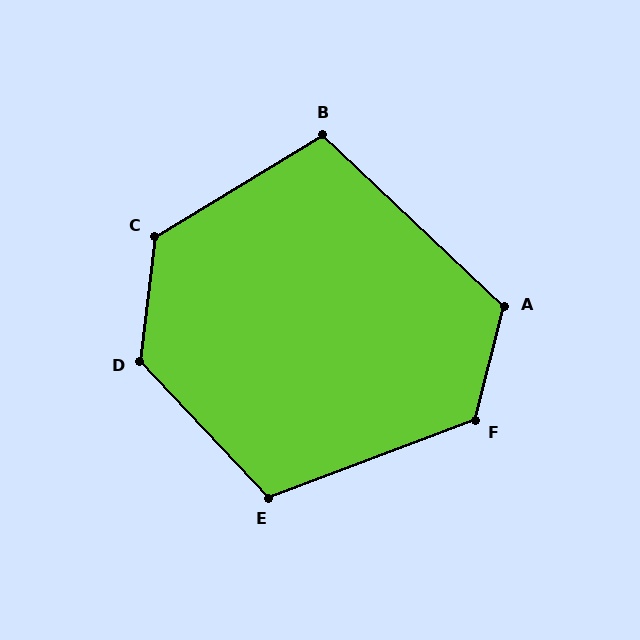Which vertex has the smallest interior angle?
B, at approximately 106 degrees.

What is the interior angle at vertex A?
Approximately 119 degrees (obtuse).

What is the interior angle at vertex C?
Approximately 128 degrees (obtuse).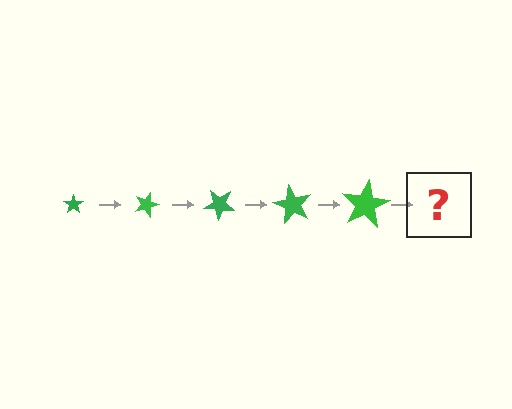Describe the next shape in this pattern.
It should be a star, larger than the previous one and rotated 100 degrees from the start.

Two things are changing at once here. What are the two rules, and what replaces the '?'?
The two rules are that the star grows larger each step and it rotates 20 degrees each step. The '?' should be a star, larger than the previous one and rotated 100 degrees from the start.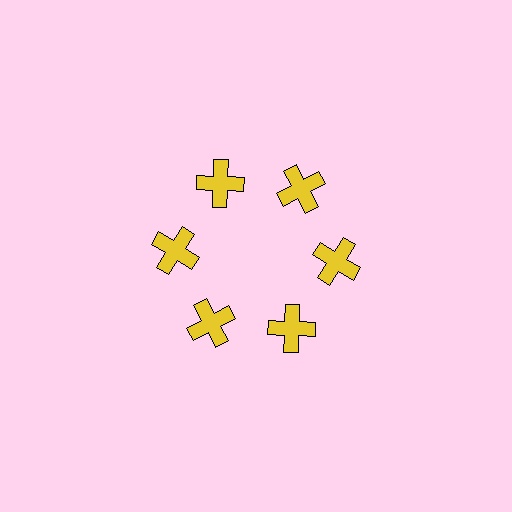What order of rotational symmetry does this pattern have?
This pattern has 6-fold rotational symmetry.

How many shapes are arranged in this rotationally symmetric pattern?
There are 6 shapes, arranged in 6 groups of 1.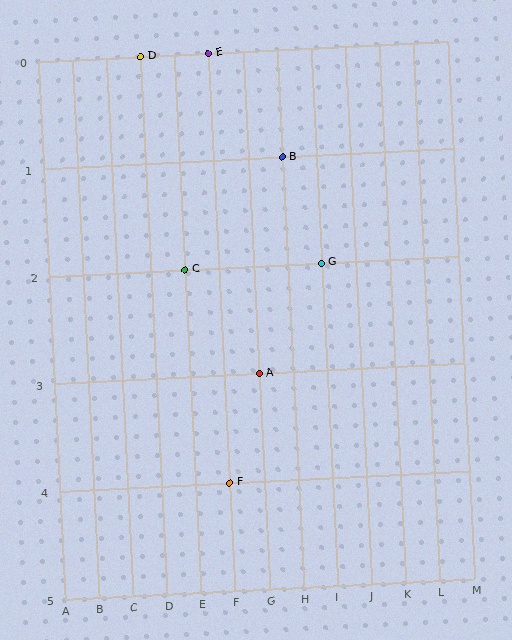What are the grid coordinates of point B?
Point B is at grid coordinates (H, 1).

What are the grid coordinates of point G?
Point G is at grid coordinates (I, 2).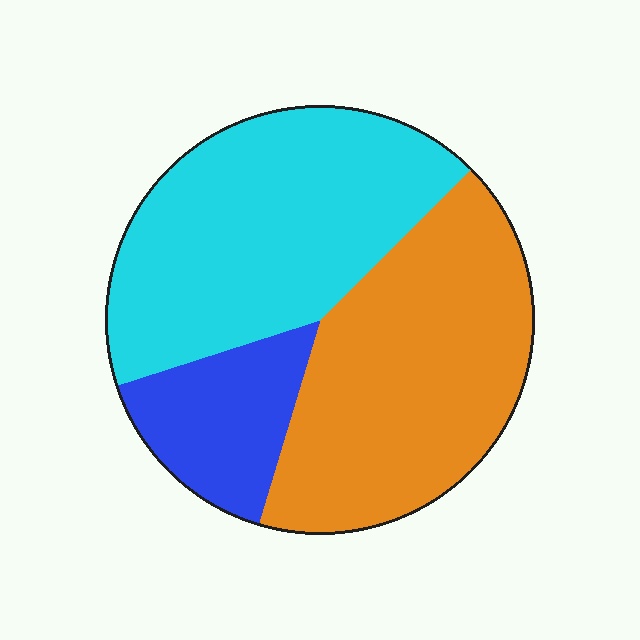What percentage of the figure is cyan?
Cyan covers 43% of the figure.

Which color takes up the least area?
Blue, at roughly 15%.